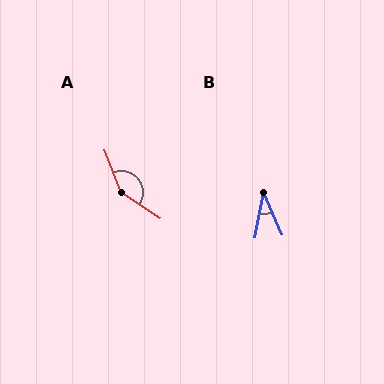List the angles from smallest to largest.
B (34°), A (145°).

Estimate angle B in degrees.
Approximately 34 degrees.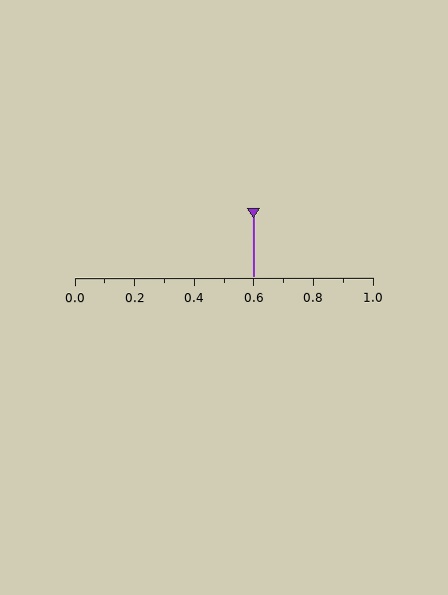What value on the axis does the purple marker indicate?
The marker indicates approximately 0.6.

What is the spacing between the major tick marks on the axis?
The major ticks are spaced 0.2 apart.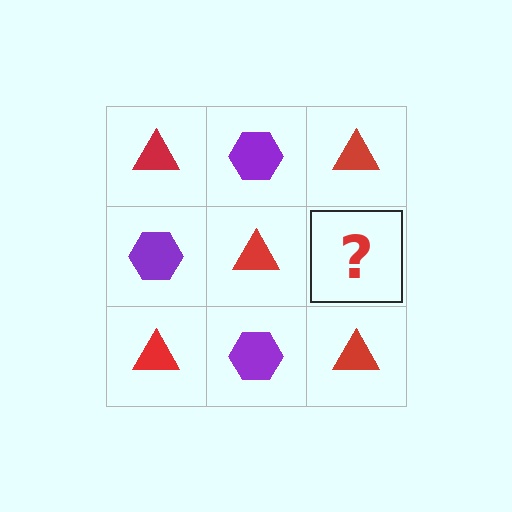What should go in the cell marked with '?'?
The missing cell should contain a purple hexagon.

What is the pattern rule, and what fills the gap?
The rule is that it alternates red triangle and purple hexagon in a checkerboard pattern. The gap should be filled with a purple hexagon.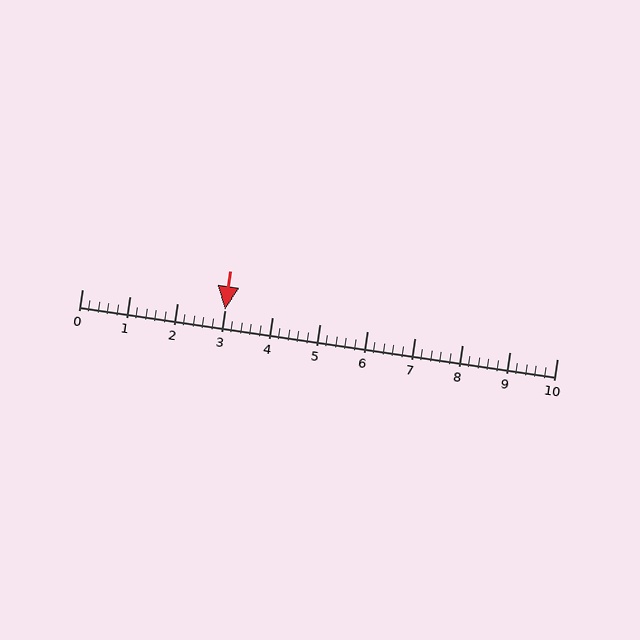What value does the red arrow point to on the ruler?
The red arrow points to approximately 3.0.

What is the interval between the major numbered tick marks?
The major tick marks are spaced 1 units apart.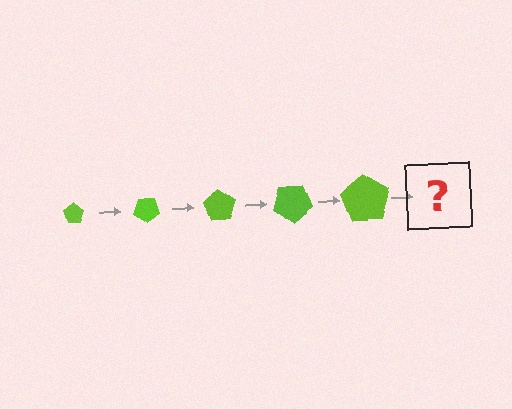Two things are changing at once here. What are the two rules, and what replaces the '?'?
The two rules are that the pentagon grows larger each step and it rotates 35 degrees each step. The '?' should be a pentagon, larger than the previous one and rotated 175 degrees from the start.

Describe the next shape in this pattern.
It should be a pentagon, larger than the previous one and rotated 175 degrees from the start.